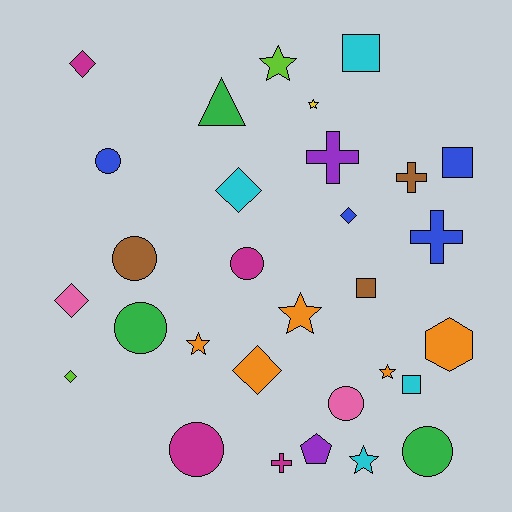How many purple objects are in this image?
There are 2 purple objects.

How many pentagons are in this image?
There is 1 pentagon.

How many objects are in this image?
There are 30 objects.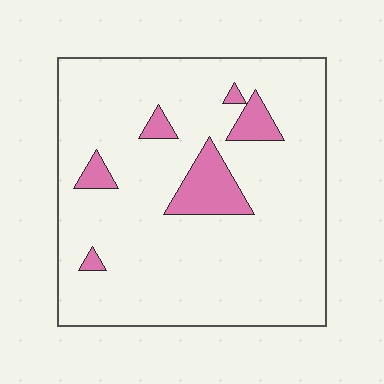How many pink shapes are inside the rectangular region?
6.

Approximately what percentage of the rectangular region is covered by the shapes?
Approximately 10%.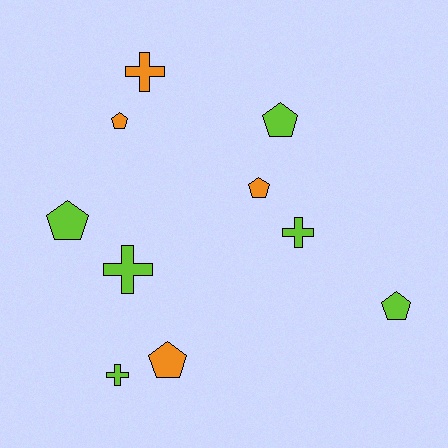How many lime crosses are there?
There are 3 lime crosses.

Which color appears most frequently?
Lime, with 6 objects.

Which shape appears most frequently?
Pentagon, with 6 objects.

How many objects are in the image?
There are 10 objects.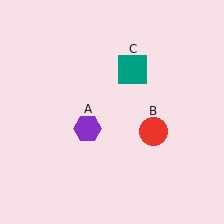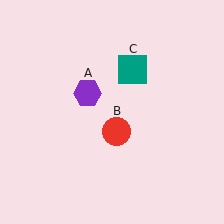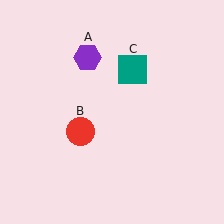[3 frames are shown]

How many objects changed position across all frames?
2 objects changed position: purple hexagon (object A), red circle (object B).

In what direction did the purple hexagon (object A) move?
The purple hexagon (object A) moved up.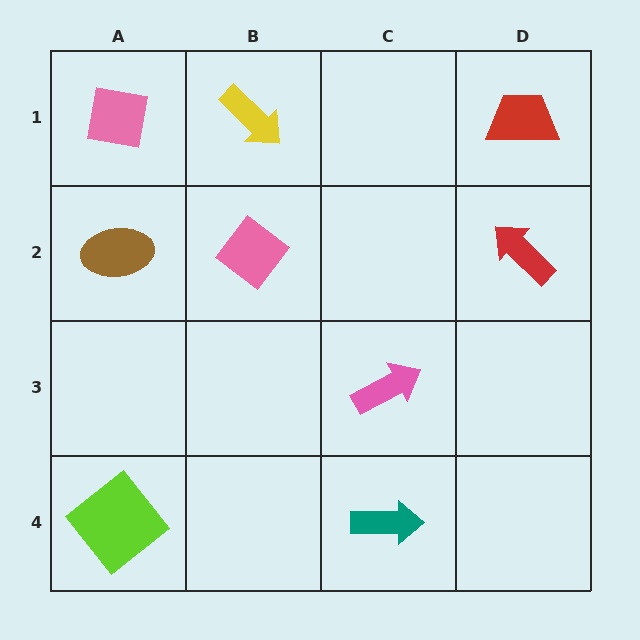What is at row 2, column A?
A brown ellipse.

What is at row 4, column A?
A lime diamond.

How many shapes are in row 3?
1 shape.